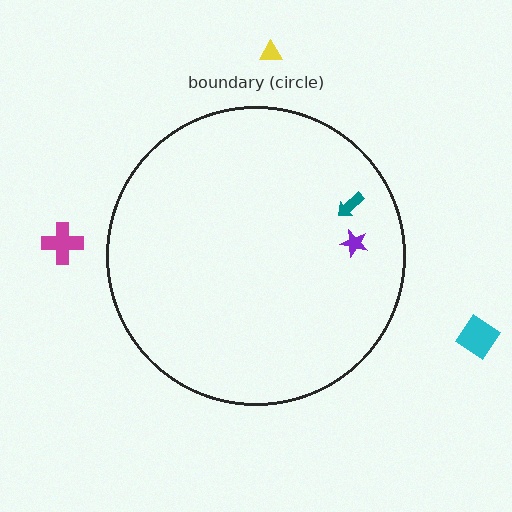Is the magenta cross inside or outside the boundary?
Outside.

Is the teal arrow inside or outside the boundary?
Inside.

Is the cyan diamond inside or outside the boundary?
Outside.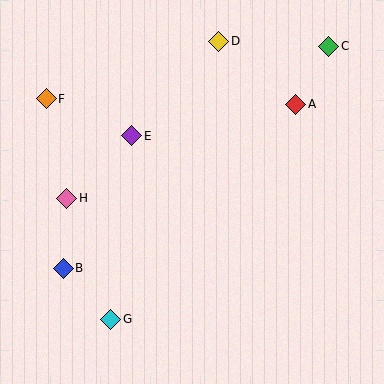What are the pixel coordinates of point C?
Point C is at (329, 46).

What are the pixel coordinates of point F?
Point F is at (46, 99).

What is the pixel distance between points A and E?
The distance between A and E is 167 pixels.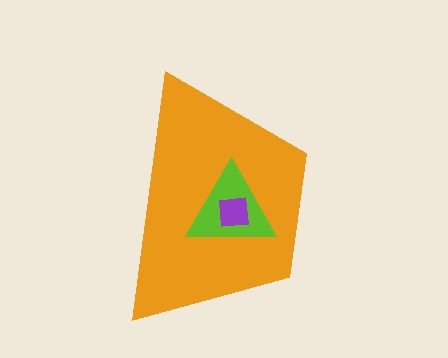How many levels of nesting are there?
3.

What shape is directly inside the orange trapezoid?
The lime triangle.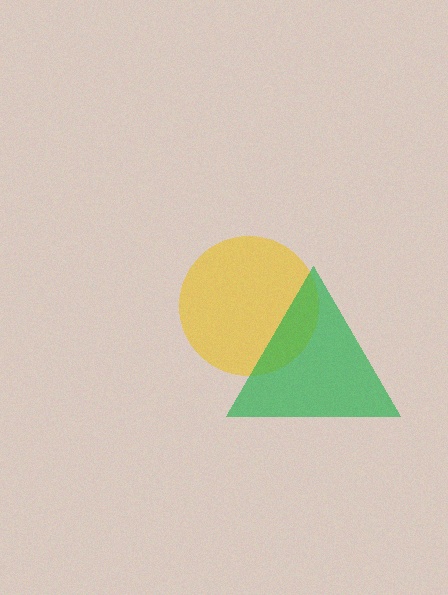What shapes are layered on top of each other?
The layered shapes are: a yellow circle, a green triangle.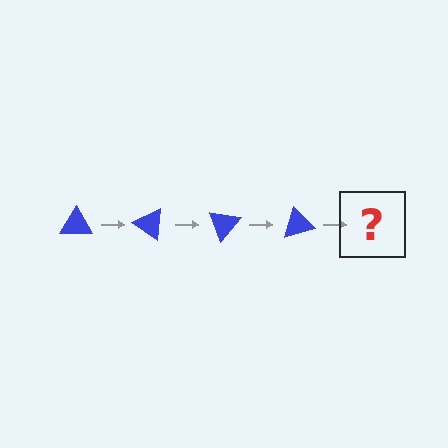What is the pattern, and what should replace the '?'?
The pattern is that the triangle rotates 35 degrees each step. The '?' should be a blue triangle rotated 140 degrees.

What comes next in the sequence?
The next element should be a blue triangle rotated 140 degrees.